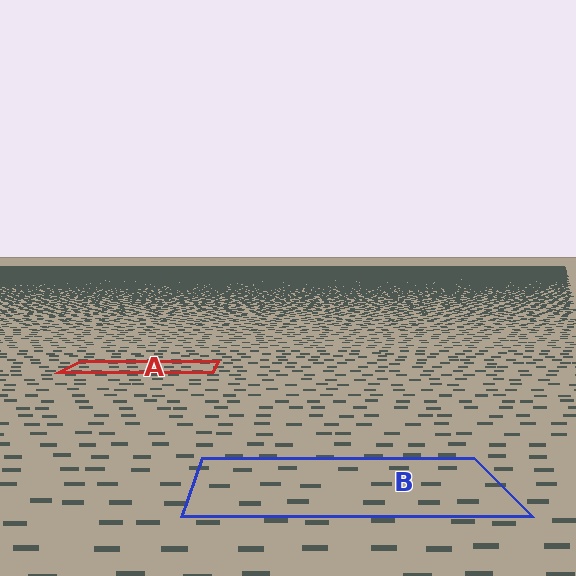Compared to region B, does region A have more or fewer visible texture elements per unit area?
Region A has more texture elements per unit area — they are packed more densely because it is farther away.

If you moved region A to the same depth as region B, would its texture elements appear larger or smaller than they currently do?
They would appear larger. At a closer depth, the same texture elements are projected at a bigger on-screen size.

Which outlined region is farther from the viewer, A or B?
Region A is farther from the viewer — the texture elements inside it appear smaller and more densely packed.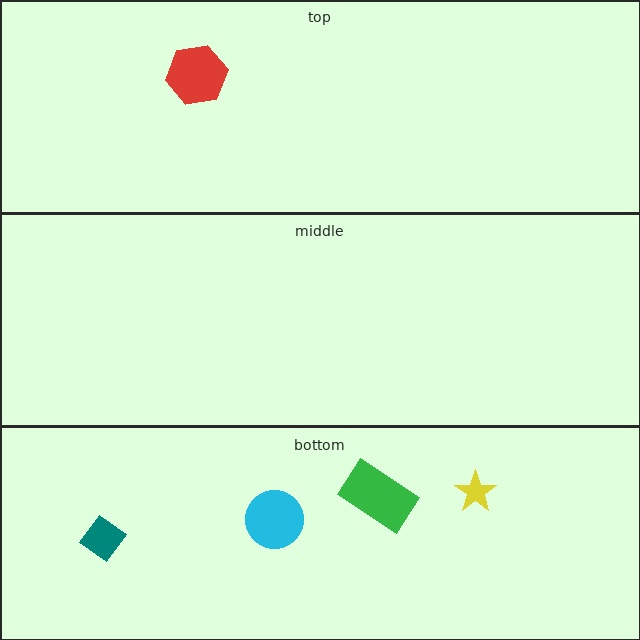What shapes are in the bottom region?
The cyan circle, the green rectangle, the yellow star, the teal diamond.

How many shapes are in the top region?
1.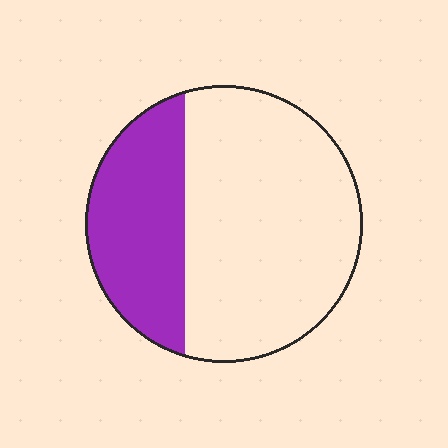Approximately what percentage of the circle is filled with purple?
Approximately 30%.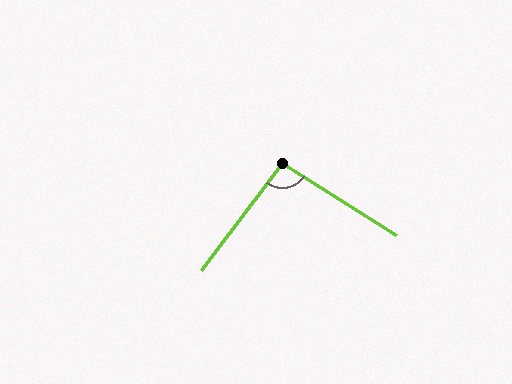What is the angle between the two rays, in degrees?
Approximately 95 degrees.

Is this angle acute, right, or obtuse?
It is approximately a right angle.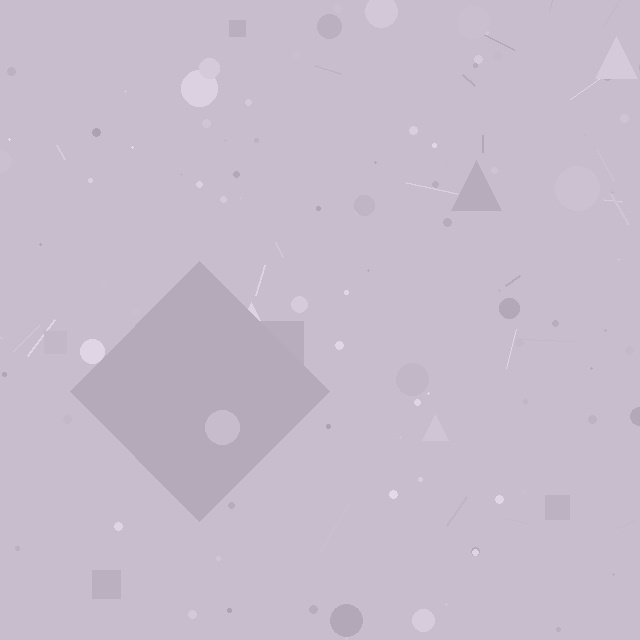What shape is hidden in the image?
A diamond is hidden in the image.